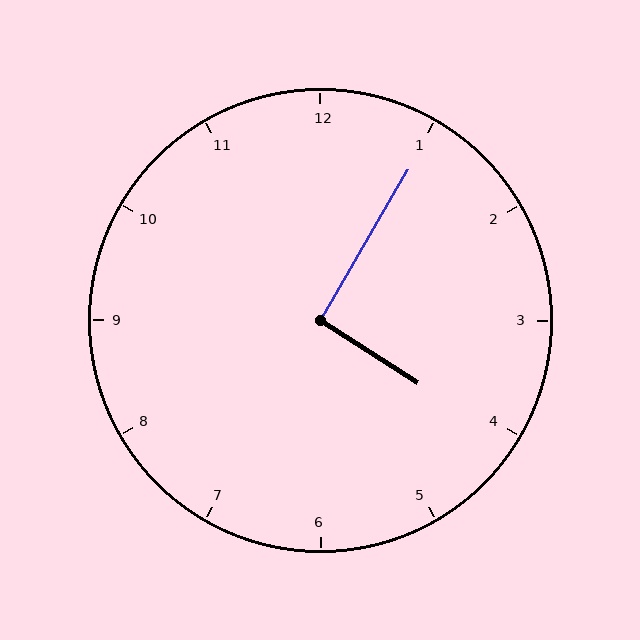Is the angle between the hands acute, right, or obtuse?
It is right.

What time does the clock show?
4:05.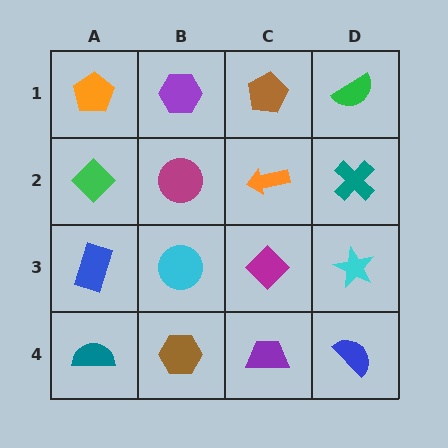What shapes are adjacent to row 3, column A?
A green diamond (row 2, column A), a teal semicircle (row 4, column A), a cyan circle (row 3, column B).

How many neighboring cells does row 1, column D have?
2.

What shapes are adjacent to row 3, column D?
A teal cross (row 2, column D), a blue semicircle (row 4, column D), a magenta diamond (row 3, column C).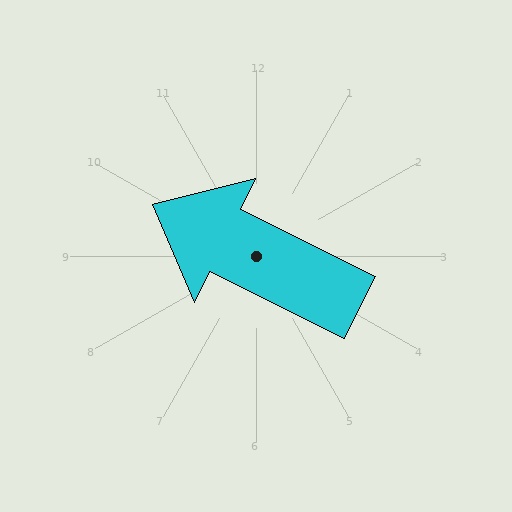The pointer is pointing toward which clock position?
Roughly 10 o'clock.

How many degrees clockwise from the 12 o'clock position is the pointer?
Approximately 296 degrees.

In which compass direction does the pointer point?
Northwest.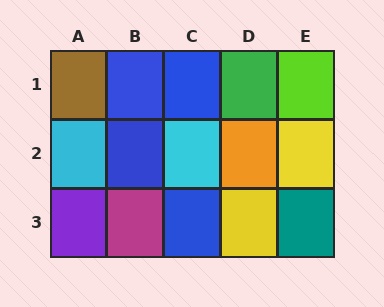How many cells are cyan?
2 cells are cyan.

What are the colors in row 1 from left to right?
Brown, blue, blue, green, lime.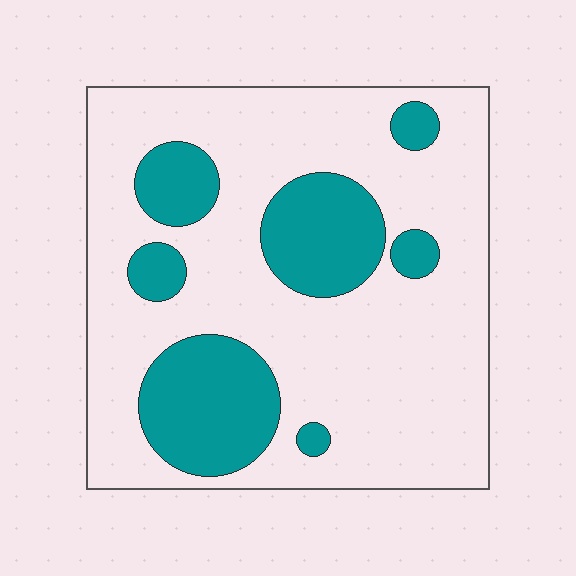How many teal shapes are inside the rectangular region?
7.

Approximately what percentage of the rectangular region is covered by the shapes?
Approximately 25%.